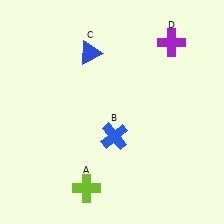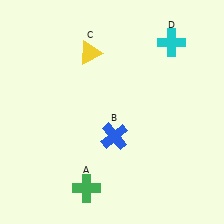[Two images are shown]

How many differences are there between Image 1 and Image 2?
There are 3 differences between the two images.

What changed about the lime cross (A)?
In Image 1, A is lime. In Image 2, it changed to green.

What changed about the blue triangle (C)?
In Image 1, C is blue. In Image 2, it changed to yellow.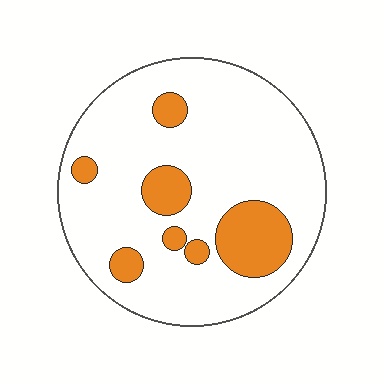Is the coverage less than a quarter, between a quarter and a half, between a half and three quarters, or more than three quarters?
Less than a quarter.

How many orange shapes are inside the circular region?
7.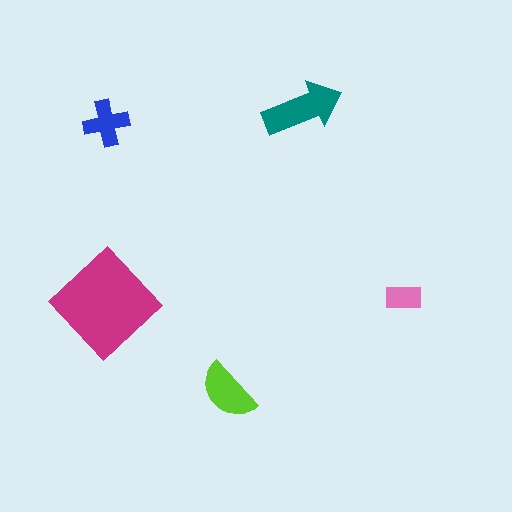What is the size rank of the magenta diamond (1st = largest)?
1st.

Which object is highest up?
The teal arrow is topmost.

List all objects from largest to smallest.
The magenta diamond, the teal arrow, the lime semicircle, the blue cross, the pink rectangle.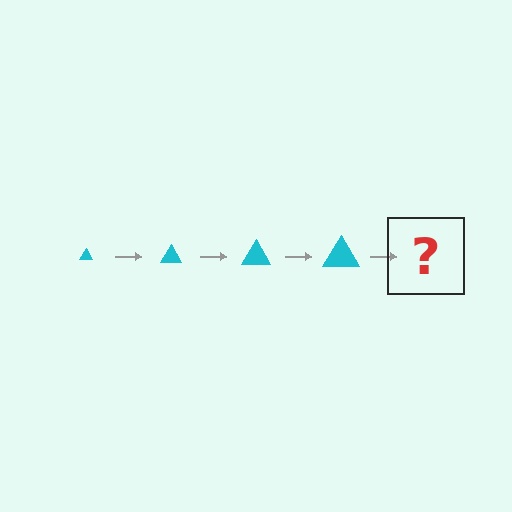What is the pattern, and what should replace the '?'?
The pattern is that the triangle gets progressively larger each step. The '?' should be a cyan triangle, larger than the previous one.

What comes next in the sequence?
The next element should be a cyan triangle, larger than the previous one.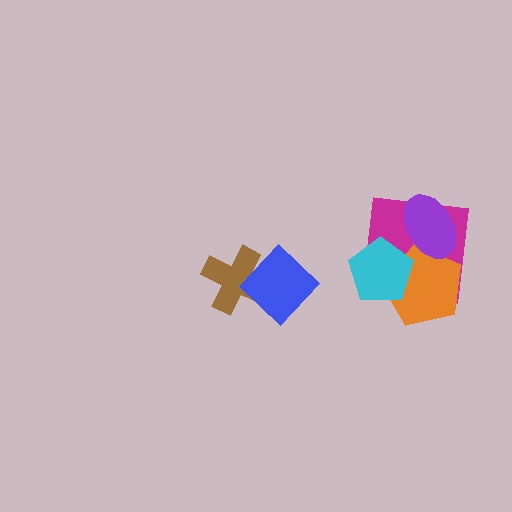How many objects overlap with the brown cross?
1 object overlaps with the brown cross.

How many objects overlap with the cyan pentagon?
2 objects overlap with the cyan pentagon.